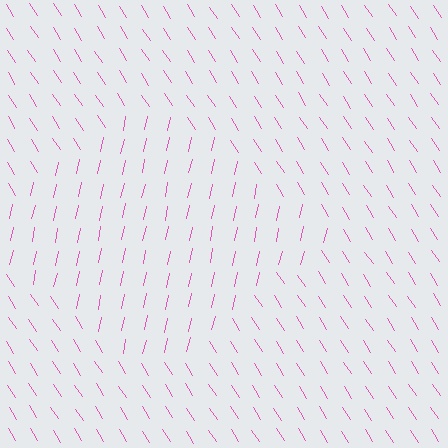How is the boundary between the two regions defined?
The boundary is defined purely by a change in line orientation (approximately 45 degrees difference). All lines are the same color and thickness.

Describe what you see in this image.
The image is filled with small pink line segments. A diamond region in the image has lines oriented differently from the surrounding lines, creating a visible texture boundary.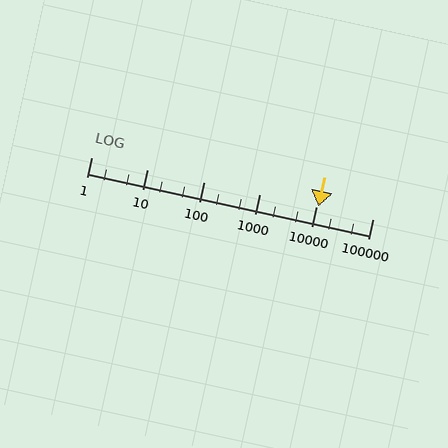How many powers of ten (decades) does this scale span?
The scale spans 5 decades, from 1 to 100000.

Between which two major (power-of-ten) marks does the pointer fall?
The pointer is between 10000 and 100000.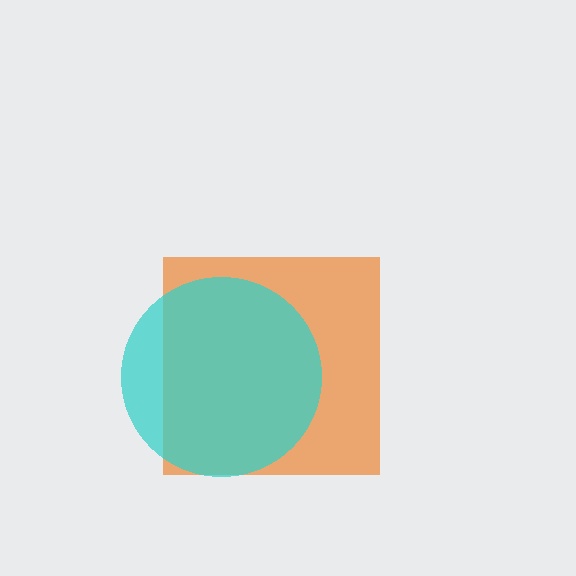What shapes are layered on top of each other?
The layered shapes are: an orange square, a cyan circle.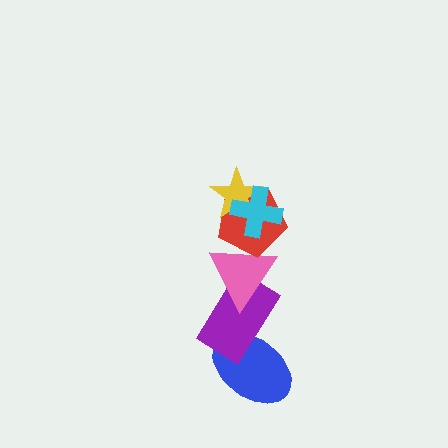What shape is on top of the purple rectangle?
The pink triangle is on top of the purple rectangle.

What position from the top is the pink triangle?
The pink triangle is 4th from the top.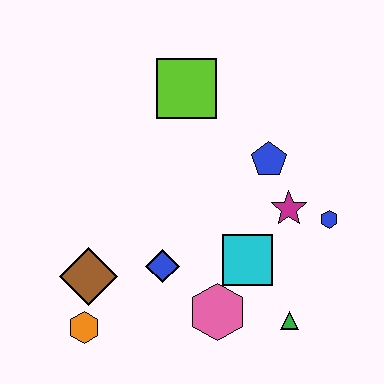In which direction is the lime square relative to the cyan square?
The lime square is above the cyan square.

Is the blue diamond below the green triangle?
No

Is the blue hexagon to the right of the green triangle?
Yes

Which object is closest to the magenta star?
The blue hexagon is closest to the magenta star.